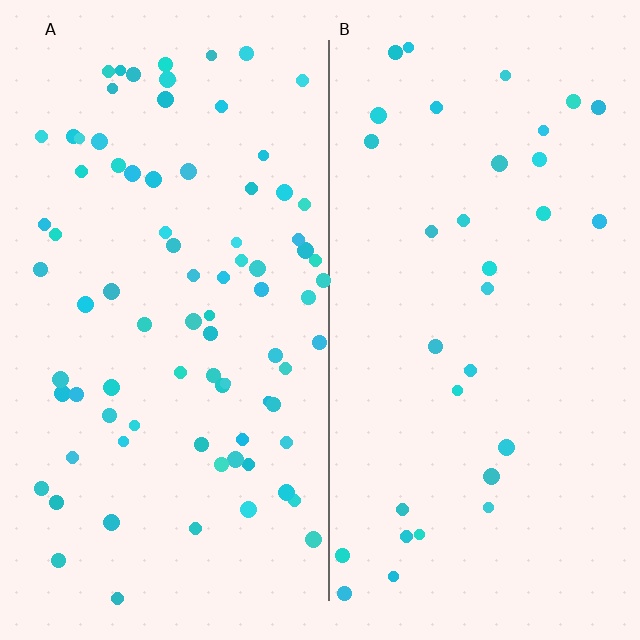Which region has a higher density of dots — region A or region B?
A (the left).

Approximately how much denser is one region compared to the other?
Approximately 2.6× — region A over region B.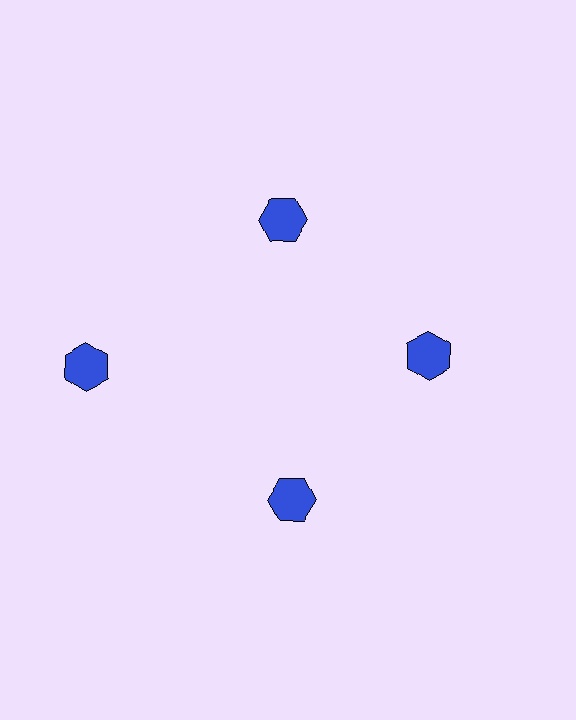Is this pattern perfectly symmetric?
No. The 4 blue hexagons are arranged in a ring, but one element near the 9 o'clock position is pushed outward from the center, breaking the 4-fold rotational symmetry.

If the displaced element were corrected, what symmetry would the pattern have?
It would have 4-fold rotational symmetry — the pattern would map onto itself every 90 degrees.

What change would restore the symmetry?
The symmetry would be restored by moving it inward, back onto the ring so that all 4 hexagons sit at equal angles and equal distance from the center.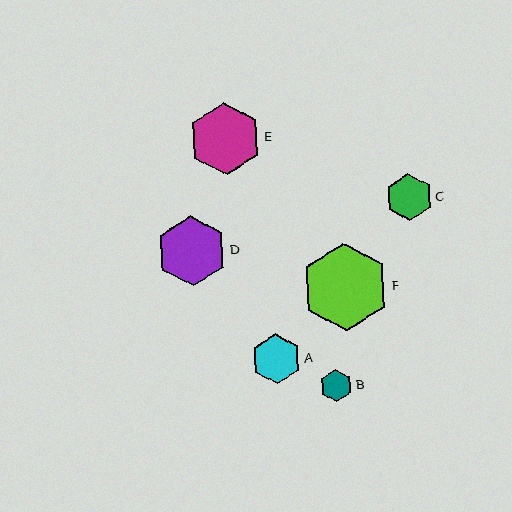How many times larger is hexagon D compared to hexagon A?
Hexagon D is approximately 1.4 times the size of hexagon A.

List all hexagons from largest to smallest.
From largest to smallest: F, E, D, A, C, B.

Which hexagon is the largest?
Hexagon F is the largest with a size of approximately 88 pixels.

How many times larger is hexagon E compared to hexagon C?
Hexagon E is approximately 1.5 times the size of hexagon C.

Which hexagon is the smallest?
Hexagon B is the smallest with a size of approximately 33 pixels.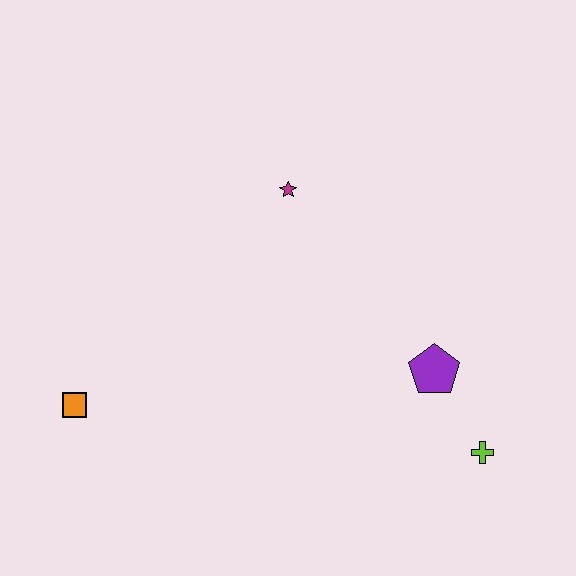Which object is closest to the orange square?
The magenta star is closest to the orange square.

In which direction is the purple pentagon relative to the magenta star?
The purple pentagon is below the magenta star.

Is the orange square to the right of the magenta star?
No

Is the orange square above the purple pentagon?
No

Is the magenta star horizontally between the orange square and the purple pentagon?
Yes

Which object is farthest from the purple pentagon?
The orange square is farthest from the purple pentagon.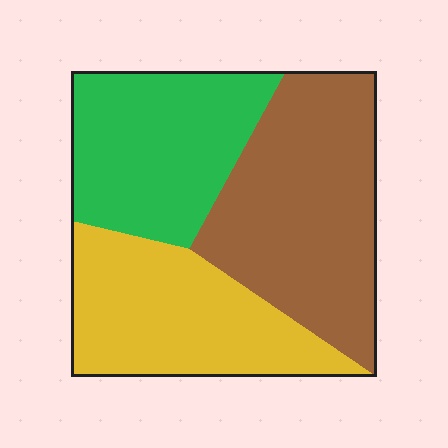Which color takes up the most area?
Brown, at roughly 40%.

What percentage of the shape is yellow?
Yellow takes up between a quarter and a half of the shape.